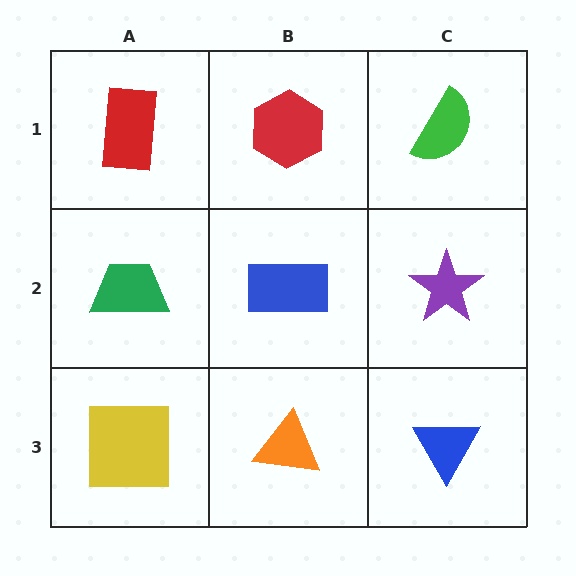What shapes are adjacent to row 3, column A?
A green trapezoid (row 2, column A), an orange triangle (row 3, column B).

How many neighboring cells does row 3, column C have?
2.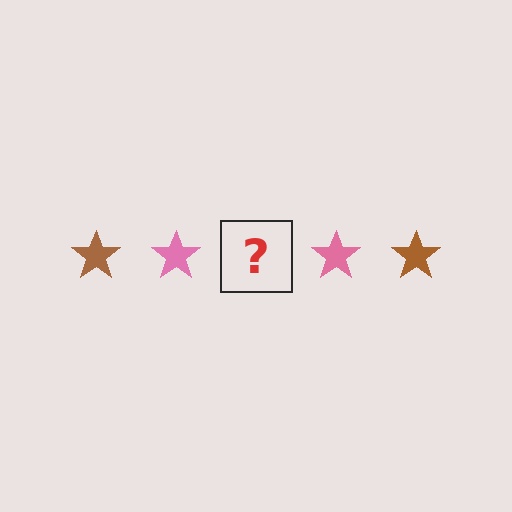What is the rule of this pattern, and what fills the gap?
The rule is that the pattern cycles through brown, pink stars. The gap should be filled with a brown star.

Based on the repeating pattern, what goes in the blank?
The blank should be a brown star.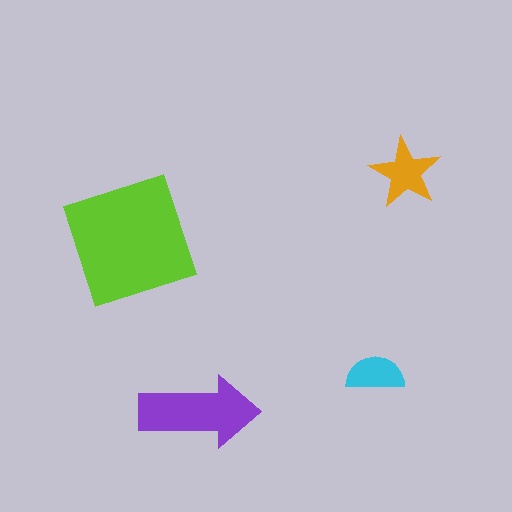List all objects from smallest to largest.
The cyan semicircle, the orange star, the purple arrow, the lime square.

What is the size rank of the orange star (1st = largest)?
3rd.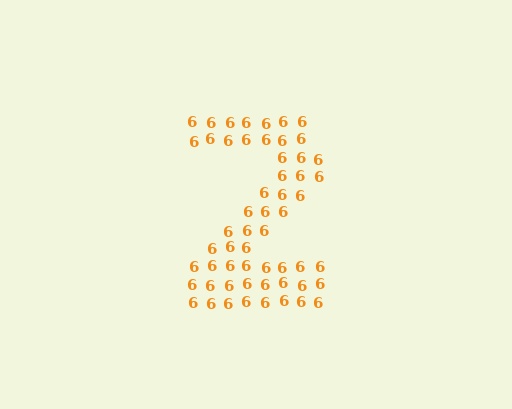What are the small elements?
The small elements are digit 6's.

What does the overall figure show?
The overall figure shows the digit 2.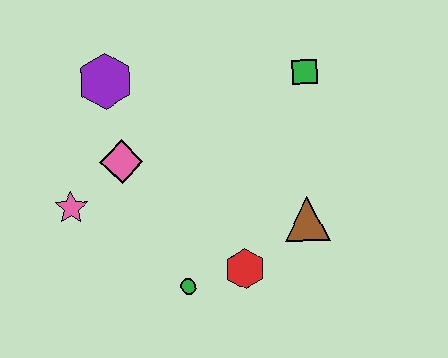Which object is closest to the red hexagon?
The green circle is closest to the red hexagon.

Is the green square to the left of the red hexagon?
No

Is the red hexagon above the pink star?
No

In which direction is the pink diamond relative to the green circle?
The pink diamond is above the green circle.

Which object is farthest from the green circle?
The green square is farthest from the green circle.